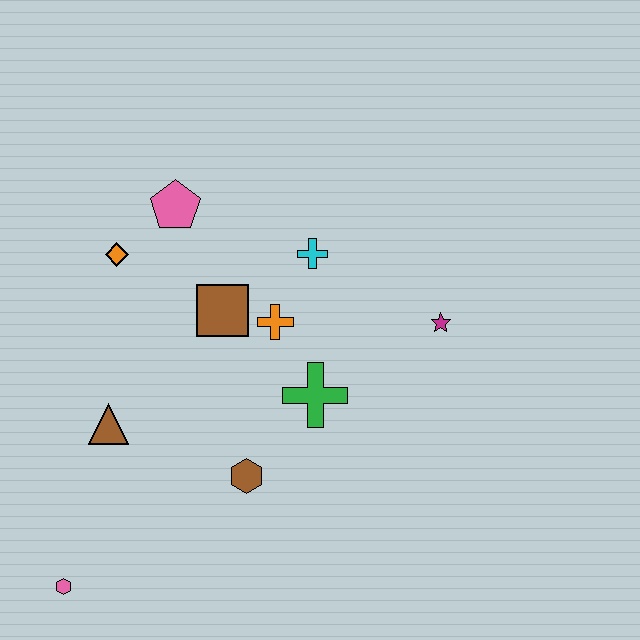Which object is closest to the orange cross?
The brown square is closest to the orange cross.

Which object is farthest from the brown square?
The pink hexagon is farthest from the brown square.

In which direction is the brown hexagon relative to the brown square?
The brown hexagon is below the brown square.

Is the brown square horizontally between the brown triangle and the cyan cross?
Yes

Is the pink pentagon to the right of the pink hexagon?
Yes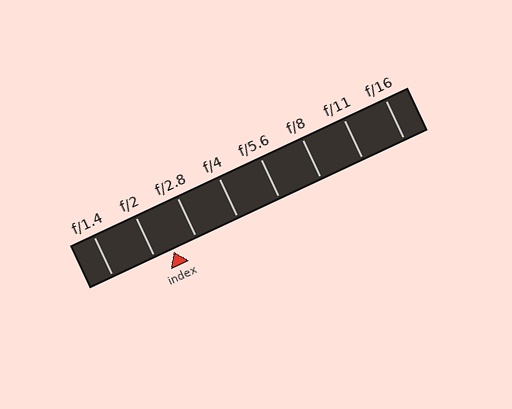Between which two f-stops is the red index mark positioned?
The index mark is between f/2 and f/2.8.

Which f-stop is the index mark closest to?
The index mark is closest to f/2.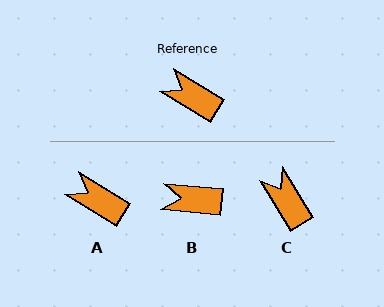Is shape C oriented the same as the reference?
No, it is off by about 28 degrees.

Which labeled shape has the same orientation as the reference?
A.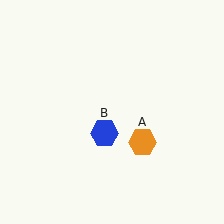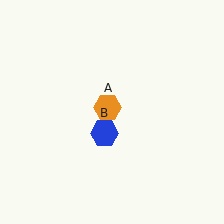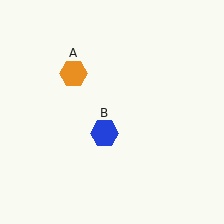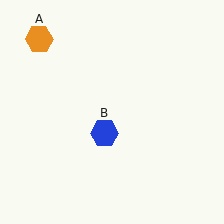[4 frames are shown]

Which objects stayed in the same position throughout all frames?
Blue hexagon (object B) remained stationary.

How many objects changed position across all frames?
1 object changed position: orange hexagon (object A).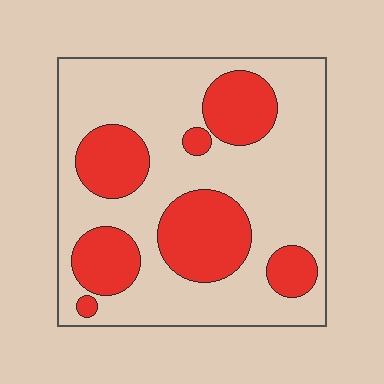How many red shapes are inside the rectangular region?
7.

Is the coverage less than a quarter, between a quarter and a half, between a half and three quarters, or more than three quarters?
Between a quarter and a half.